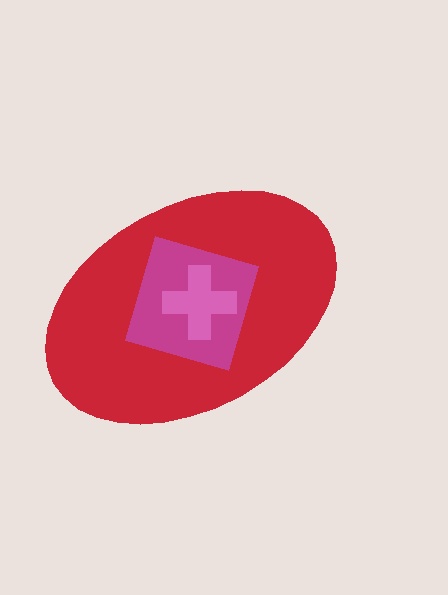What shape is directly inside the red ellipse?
The magenta diamond.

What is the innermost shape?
The pink cross.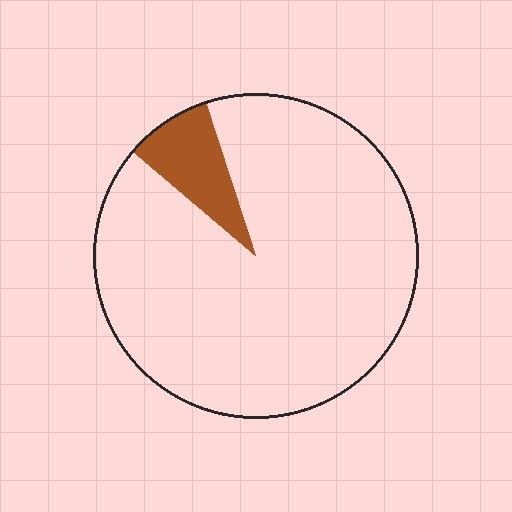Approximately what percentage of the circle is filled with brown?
Approximately 10%.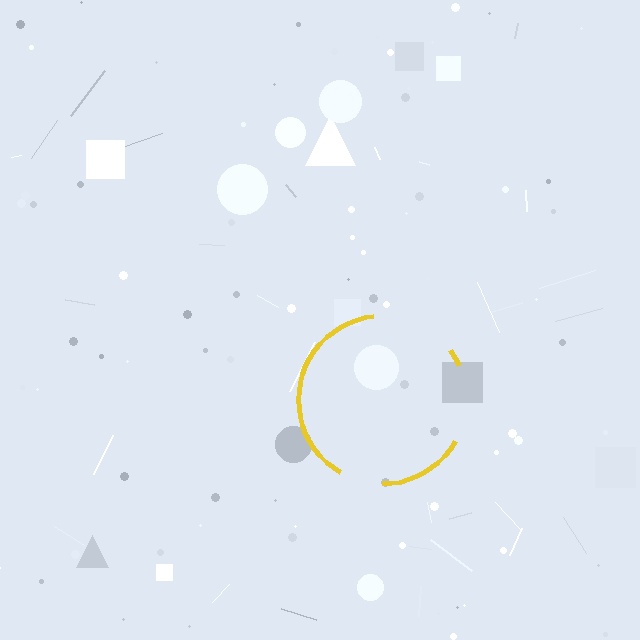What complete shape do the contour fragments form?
The contour fragments form a circle.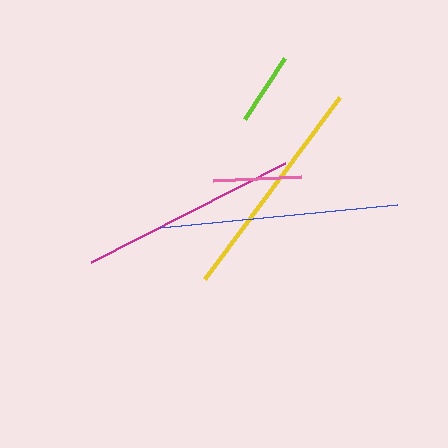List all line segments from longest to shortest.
From longest to shortest: blue, yellow, magenta, pink, lime.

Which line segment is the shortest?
The lime line is the shortest at approximately 73 pixels.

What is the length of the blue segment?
The blue segment is approximately 238 pixels long.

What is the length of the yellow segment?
The yellow segment is approximately 227 pixels long.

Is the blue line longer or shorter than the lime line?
The blue line is longer than the lime line.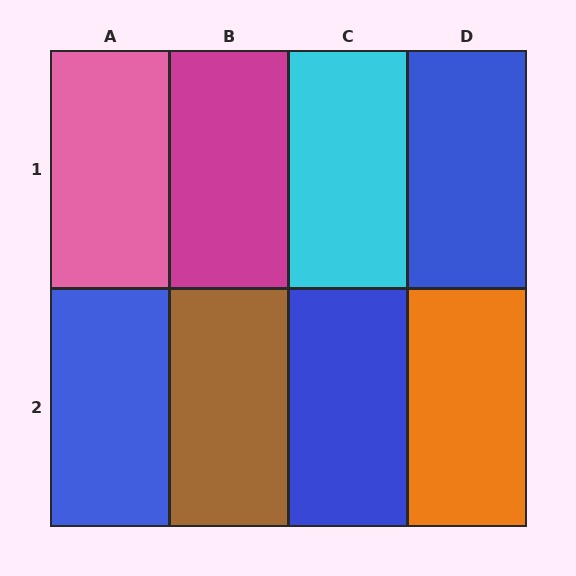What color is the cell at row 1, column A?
Pink.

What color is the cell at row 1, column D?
Blue.